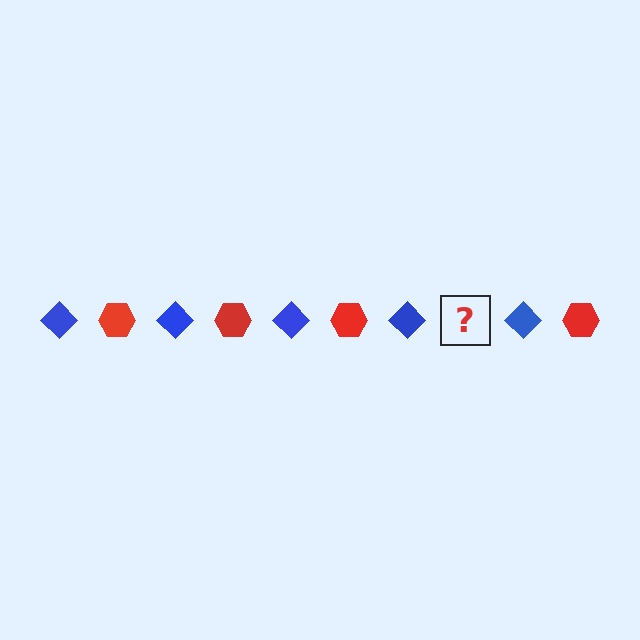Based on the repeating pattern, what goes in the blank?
The blank should be a red hexagon.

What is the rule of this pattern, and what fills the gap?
The rule is that the pattern alternates between blue diamond and red hexagon. The gap should be filled with a red hexagon.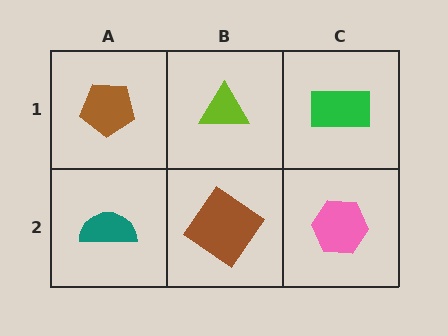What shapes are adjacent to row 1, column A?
A teal semicircle (row 2, column A), a lime triangle (row 1, column B).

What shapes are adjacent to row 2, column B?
A lime triangle (row 1, column B), a teal semicircle (row 2, column A), a pink hexagon (row 2, column C).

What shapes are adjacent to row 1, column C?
A pink hexagon (row 2, column C), a lime triangle (row 1, column B).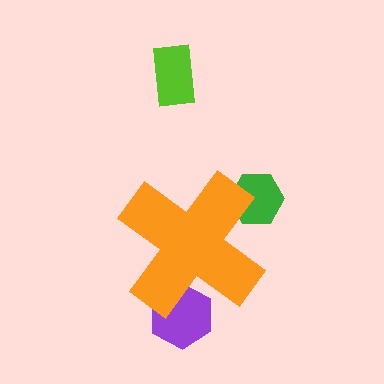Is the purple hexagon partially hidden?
Yes, the purple hexagon is partially hidden behind the orange cross.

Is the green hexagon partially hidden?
Yes, the green hexagon is partially hidden behind the orange cross.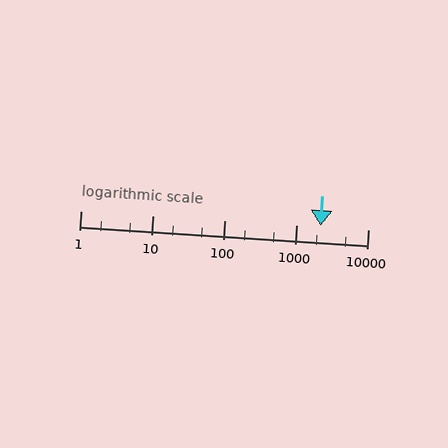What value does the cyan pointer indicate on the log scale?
The pointer indicates approximately 2200.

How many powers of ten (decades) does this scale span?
The scale spans 4 decades, from 1 to 10000.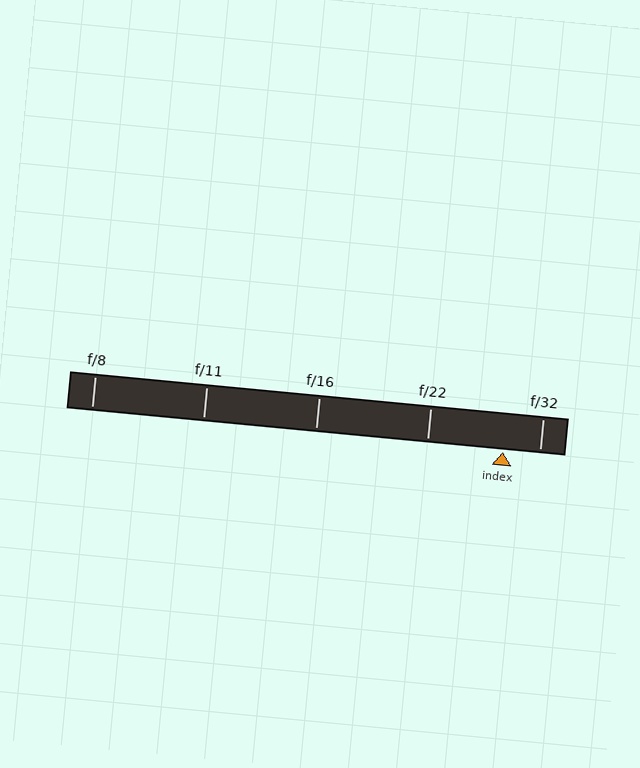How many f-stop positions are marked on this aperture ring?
There are 5 f-stop positions marked.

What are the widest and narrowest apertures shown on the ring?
The widest aperture shown is f/8 and the narrowest is f/32.